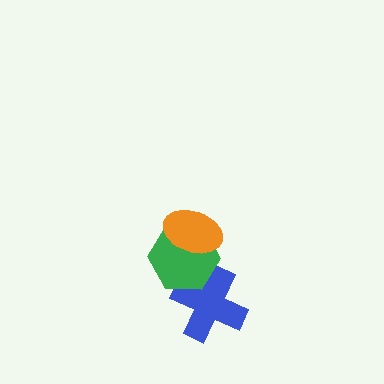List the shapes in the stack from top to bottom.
From top to bottom: the orange ellipse, the green hexagon, the blue cross.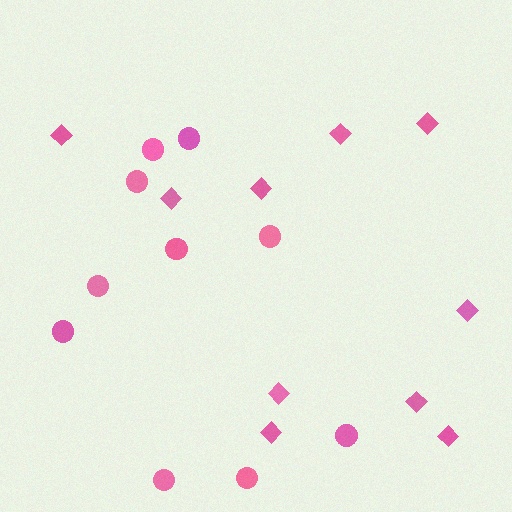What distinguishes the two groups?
There are 2 groups: one group of circles (10) and one group of diamonds (10).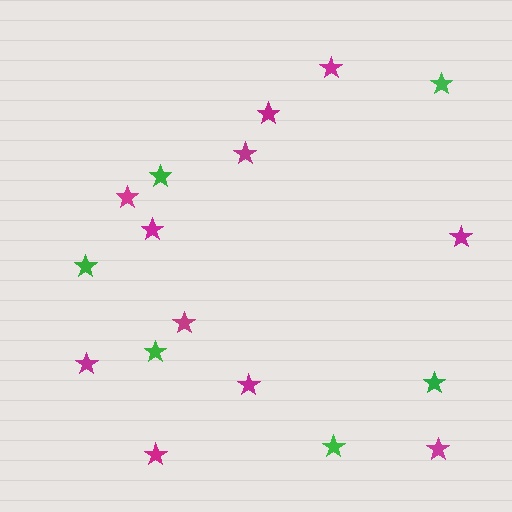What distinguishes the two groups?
There are 2 groups: one group of green stars (6) and one group of magenta stars (11).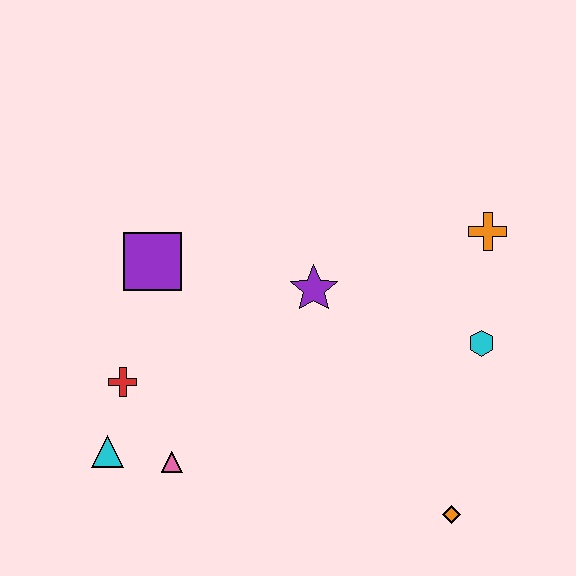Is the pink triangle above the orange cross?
No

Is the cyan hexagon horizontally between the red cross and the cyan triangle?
No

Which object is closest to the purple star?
The purple square is closest to the purple star.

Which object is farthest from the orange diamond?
The purple square is farthest from the orange diamond.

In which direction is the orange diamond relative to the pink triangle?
The orange diamond is to the right of the pink triangle.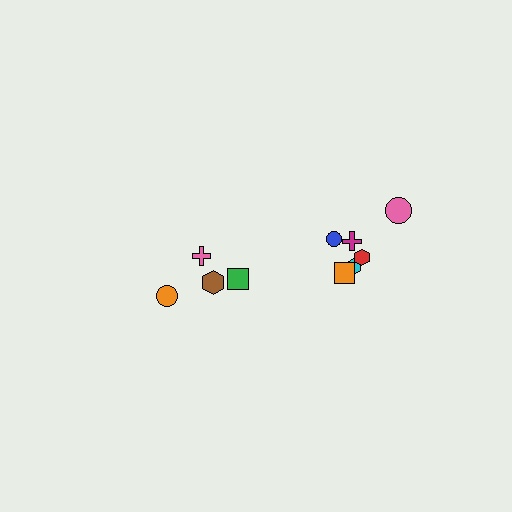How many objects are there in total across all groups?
There are 10 objects.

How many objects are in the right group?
There are 6 objects.